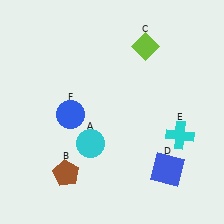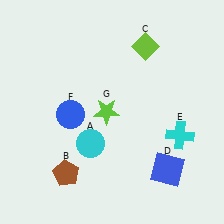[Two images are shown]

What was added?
A lime star (G) was added in Image 2.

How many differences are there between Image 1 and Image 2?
There is 1 difference between the two images.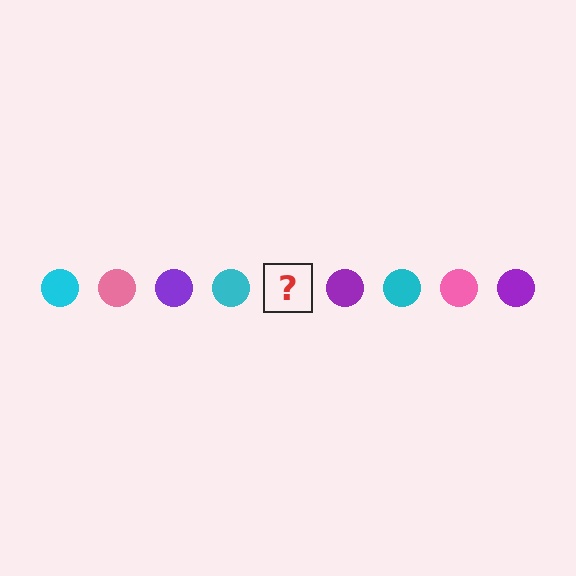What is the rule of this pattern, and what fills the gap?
The rule is that the pattern cycles through cyan, pink, purple circles. The gap should be filled with a pink circle.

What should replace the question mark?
The question mark should be replaced with a pink circle.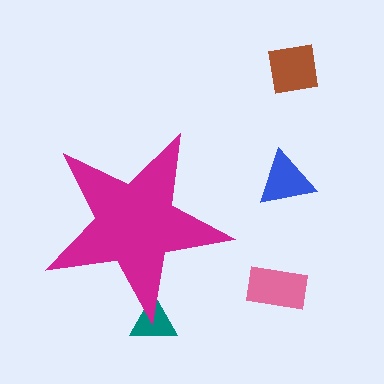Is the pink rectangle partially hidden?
No, the pink rectangle is fully visible.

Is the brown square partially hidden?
No, the brown square is fully visible.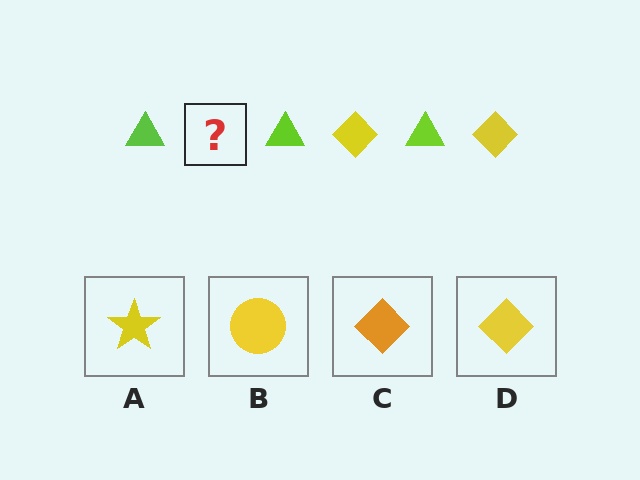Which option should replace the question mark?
Option D.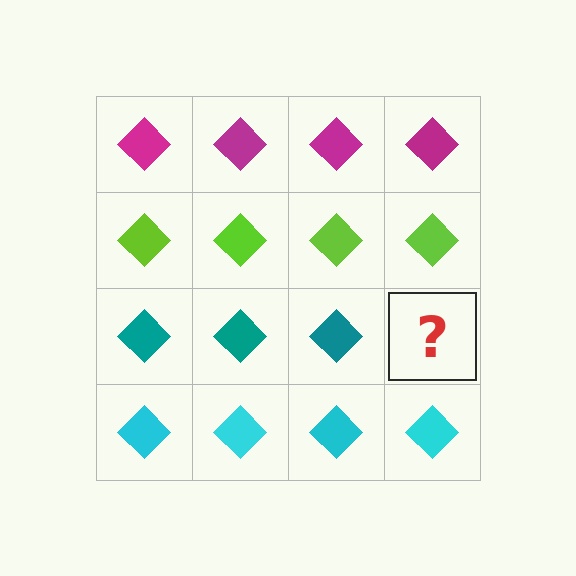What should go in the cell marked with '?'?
The missing cell should contain a teal diamond.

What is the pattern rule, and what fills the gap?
The rule is that each row has a consistent color. The gap should be filled with a teal diamond.